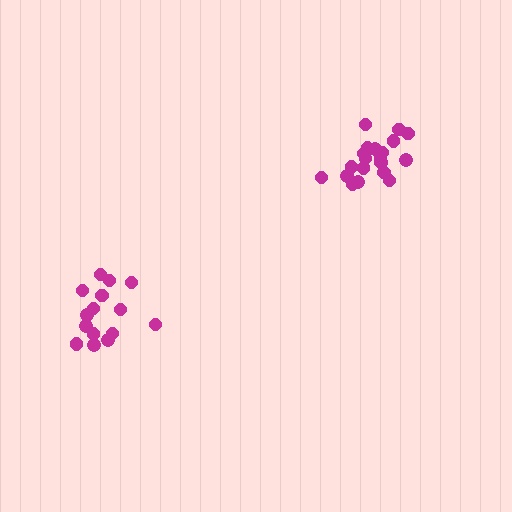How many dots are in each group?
Group 1: 15 dots, Group 2: 20 dots (35 total).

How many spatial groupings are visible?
There are 2 spatial groupings.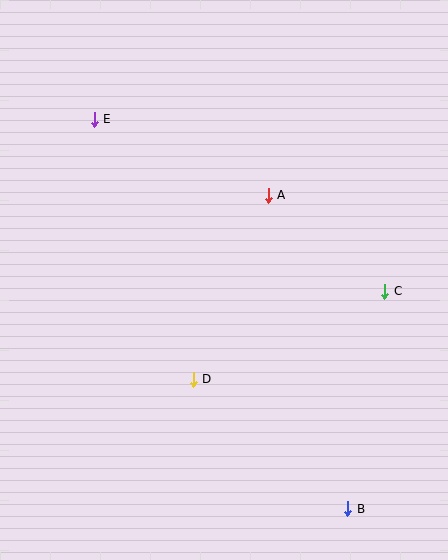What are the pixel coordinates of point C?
Point C is at (385, 291).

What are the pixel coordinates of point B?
Point B is at (348, 509).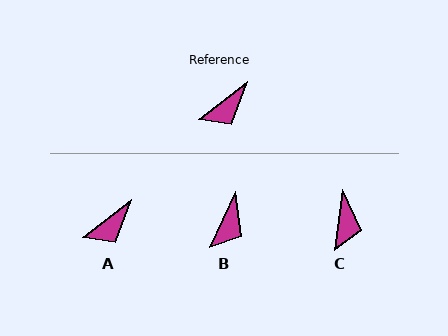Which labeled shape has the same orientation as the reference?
A.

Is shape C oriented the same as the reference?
No, it is off by about 45 degrees.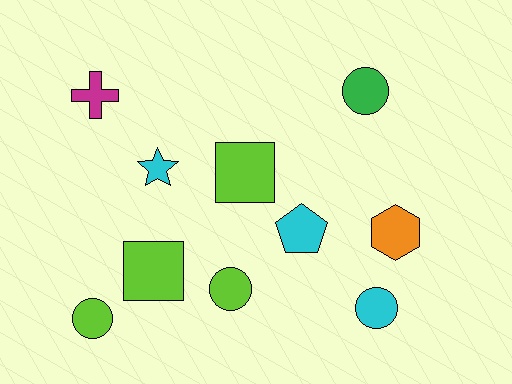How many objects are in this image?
There are 10 objects.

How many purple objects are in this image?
There are no purple objects.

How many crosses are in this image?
There is 1 cross.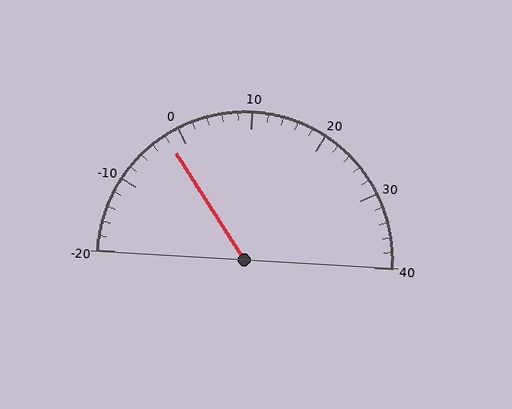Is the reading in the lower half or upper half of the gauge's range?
The reading is in the lower half of the range (-20 to 40).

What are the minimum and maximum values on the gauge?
The gauge ranges from -20 to 40.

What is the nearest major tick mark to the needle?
The nearest major tick mark is 0.